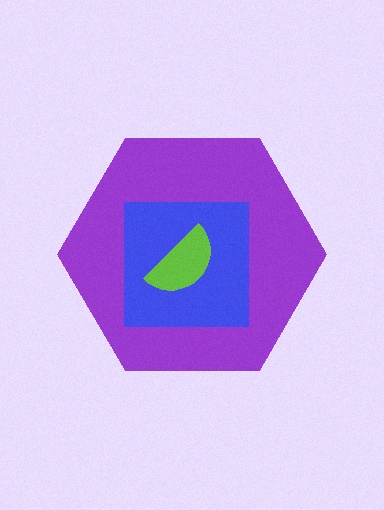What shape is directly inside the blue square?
The lime semicircle.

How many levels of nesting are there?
3.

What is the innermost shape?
The lime semicircle.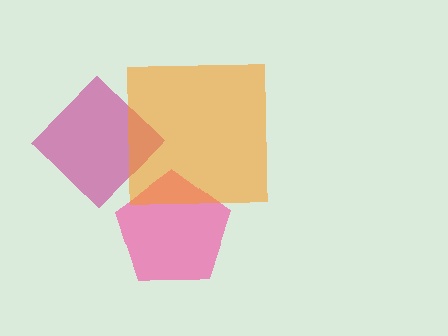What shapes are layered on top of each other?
The layered shapes are: a pink pentagon, a magenta diamond, an orange square.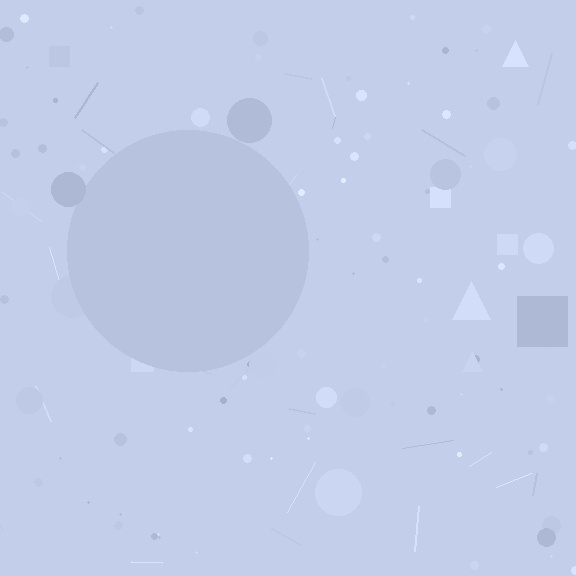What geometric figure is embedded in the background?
A circle is embedded in the background.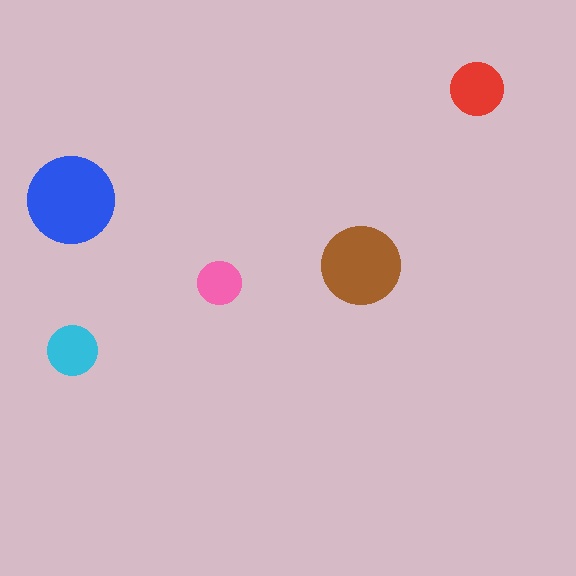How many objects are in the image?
There are 5 objects in the image.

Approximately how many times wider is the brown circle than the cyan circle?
About 1.5 times wider.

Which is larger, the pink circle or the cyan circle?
The cyan one.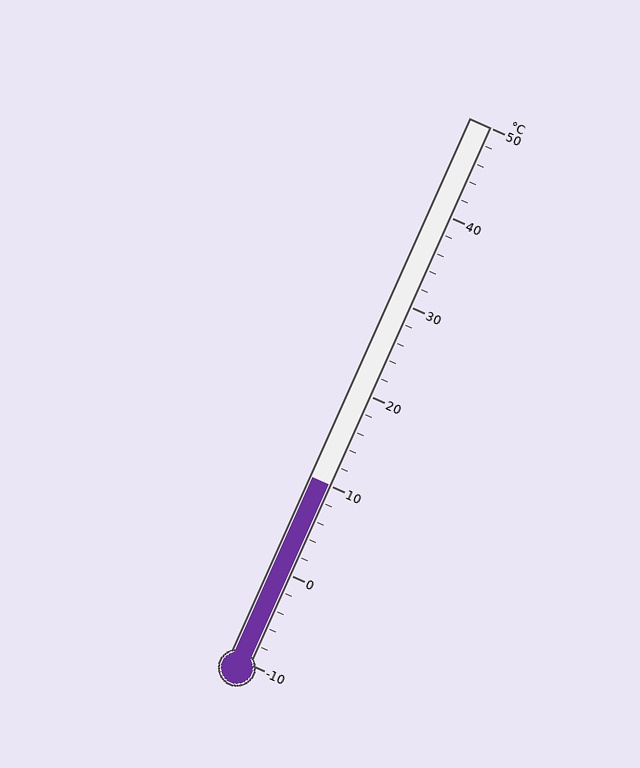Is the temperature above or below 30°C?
The temperature is below 30°C.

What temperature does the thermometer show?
The thermometer shows approximately 10°C.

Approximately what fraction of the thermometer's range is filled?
The thermometer is filled to approximately 35% of its range.